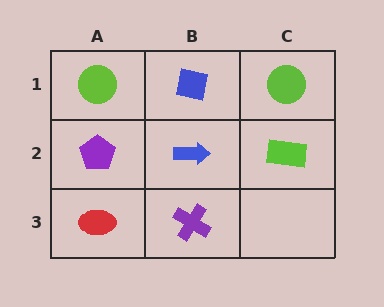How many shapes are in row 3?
2 shapes.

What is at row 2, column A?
A purple pentagon.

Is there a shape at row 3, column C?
No, that cell is empty.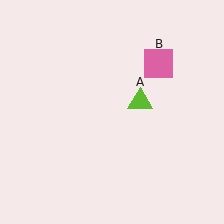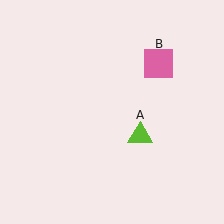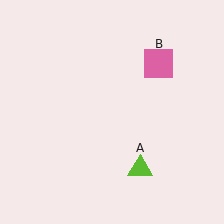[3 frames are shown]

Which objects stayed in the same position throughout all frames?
Pink square (object B) remained stationary.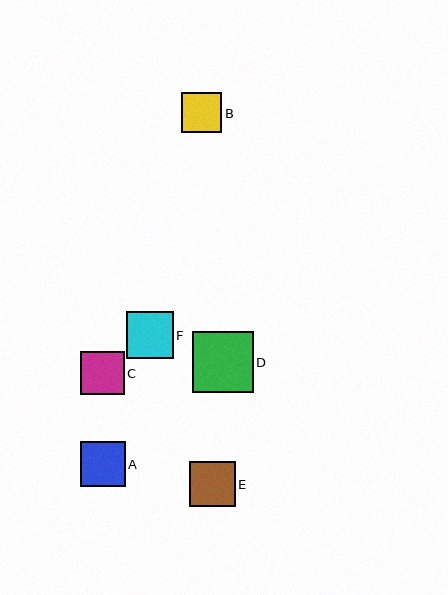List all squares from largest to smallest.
From largest to smallest: D, F, E, A, C, B.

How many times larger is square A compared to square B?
Square A is approximately 1.1 times the size of square B.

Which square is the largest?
Square D is the largest with a size of approximately 61 pixels.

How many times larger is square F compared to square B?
Square F is approximately 1.2 times the size of square B.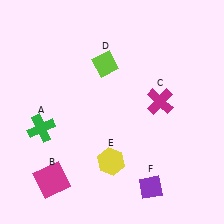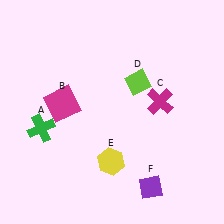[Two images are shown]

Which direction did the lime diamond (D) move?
The lime diamond (D) moved right.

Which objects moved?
The objects that moved are: the magenta square (B), the lime diamond (D).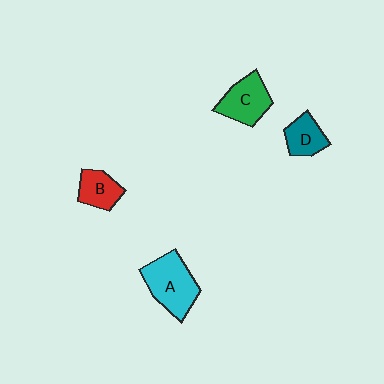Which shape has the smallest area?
Shape D (teal).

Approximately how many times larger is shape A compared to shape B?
Approximately 1.8 times.